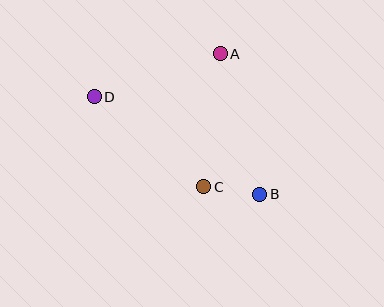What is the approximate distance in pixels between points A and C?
The distance between A and C is approximately 134 pixels.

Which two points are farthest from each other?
Points B and D are farthest from each other.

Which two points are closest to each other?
Points B and C are closest to each other.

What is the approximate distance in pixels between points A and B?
The distance between A and B is approximately 146 pixels.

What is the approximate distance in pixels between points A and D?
The distance between A and D is approximately 133 pixels.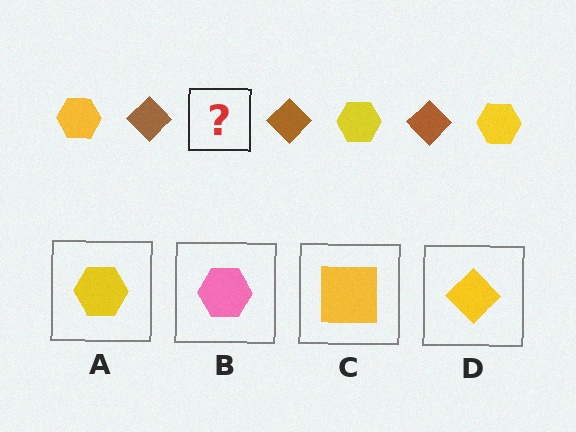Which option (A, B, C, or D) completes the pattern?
A.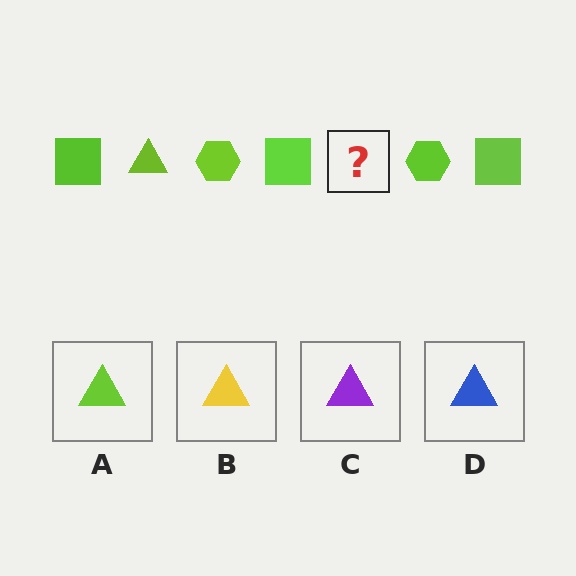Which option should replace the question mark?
Option A.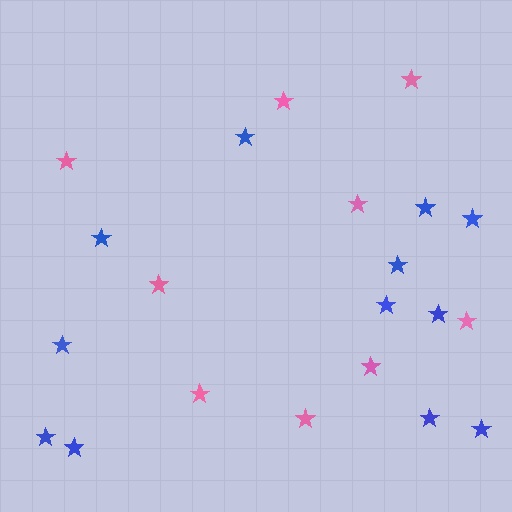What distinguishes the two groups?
There are 2 groups: one group of pink stars (9) and one group of blue stars (12).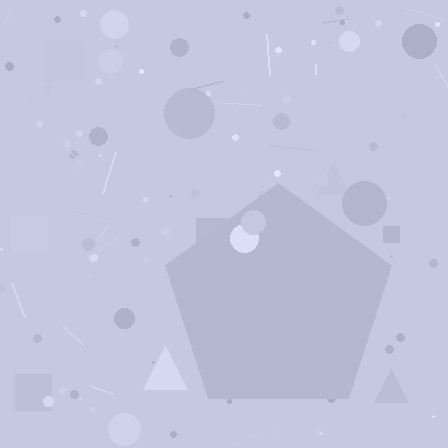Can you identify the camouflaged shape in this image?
The camouflaged shape is a pentagon.